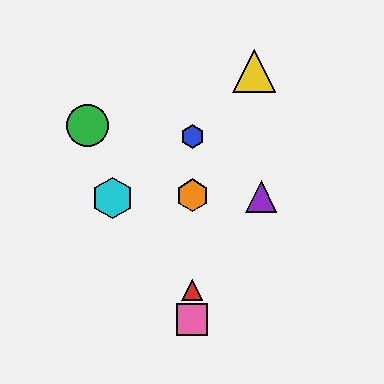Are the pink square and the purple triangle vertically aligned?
No, the pink square is at x≈192 and the purple triangle is at x≈261.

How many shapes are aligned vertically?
4 shapes (the red triangle, the blue hexagon, the orange hexagon, the pink square) are aligned vertically.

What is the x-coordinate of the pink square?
The pink square is at x≈192.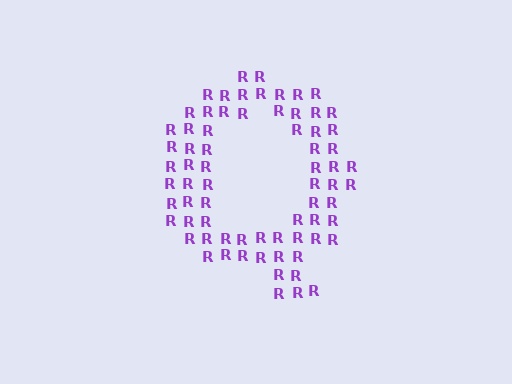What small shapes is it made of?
It is made of small letter R's.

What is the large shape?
The large shape is the letter Q.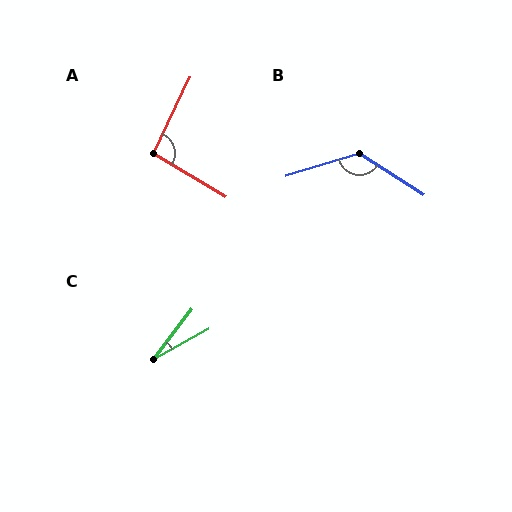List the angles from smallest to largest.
C (24°), A (96°), B (130°).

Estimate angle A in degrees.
Approximately 96 degrees.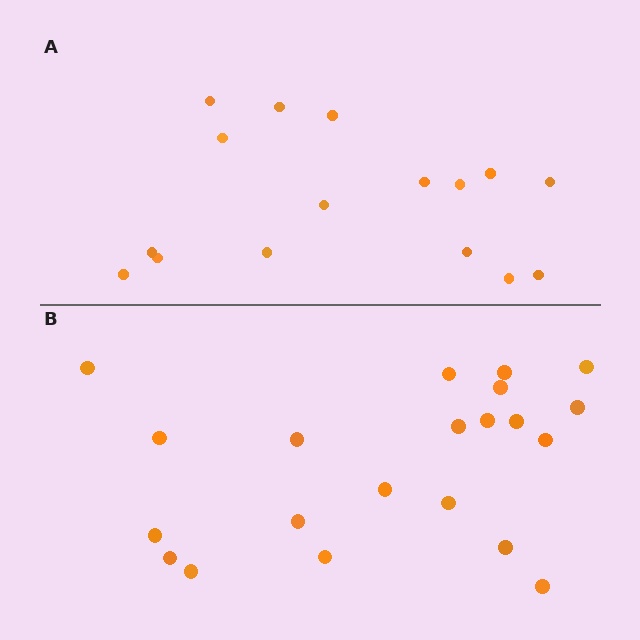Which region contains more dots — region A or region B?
Region B (the bottom region) has more dots.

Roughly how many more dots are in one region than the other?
Region B has about 5 more dots than region A.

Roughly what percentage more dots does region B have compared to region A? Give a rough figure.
About 30% more.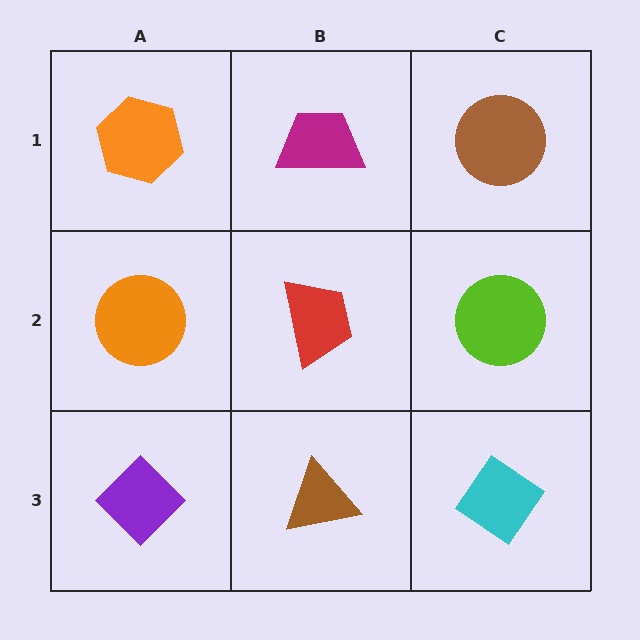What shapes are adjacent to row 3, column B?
A red trapezoid (row 2, column B), a purple diamond (row 3, column A), a cyan diamond (row 3, column C).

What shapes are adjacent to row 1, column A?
An orange circle (row 2, column A), a magenta trapezoid (row 1, column B).